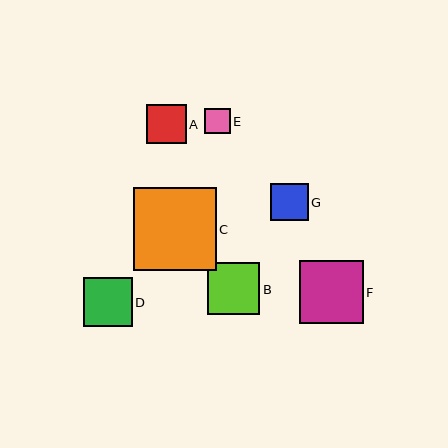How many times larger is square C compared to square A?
Square C is approximately 2.1 times the size of square A.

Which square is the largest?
Square C is the largest with a size of approximately 83 pixels.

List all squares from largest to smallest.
From largest to smallest: C, F, B, D, A, G, E.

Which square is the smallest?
Square E is the smallest with a size of approximately 25 pixels.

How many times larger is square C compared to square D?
Square C is approximately 1.7 times the size of square D.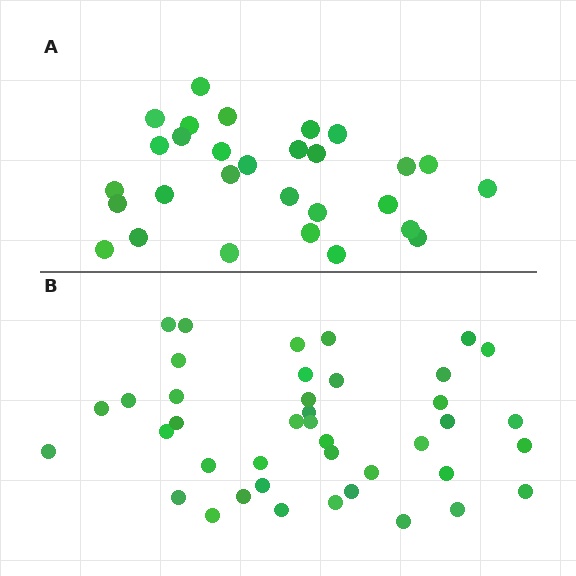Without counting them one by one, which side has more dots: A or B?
Region B (the bottom region) has more dots.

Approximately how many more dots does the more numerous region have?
Region B has roughly 12 or so more dots than region A.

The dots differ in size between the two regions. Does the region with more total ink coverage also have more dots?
No. Region A has more total ink coverage because its dots are larger, but region B actually contains more individual dots. Total area can be misleading — the number of items is what matters here.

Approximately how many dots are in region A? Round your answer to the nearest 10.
About 30 dots. (The exact count is 29, which rounds to 30.)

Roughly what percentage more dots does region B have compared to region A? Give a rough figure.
About 40% more.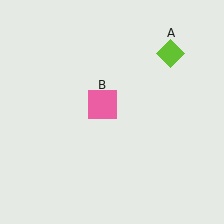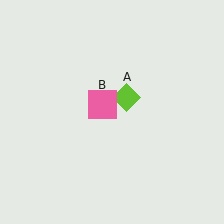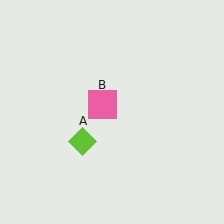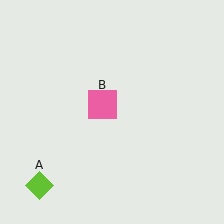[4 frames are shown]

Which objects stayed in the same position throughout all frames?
Pink square (object B) remained stationary.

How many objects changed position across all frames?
1 object changed position: lime diamond (object A).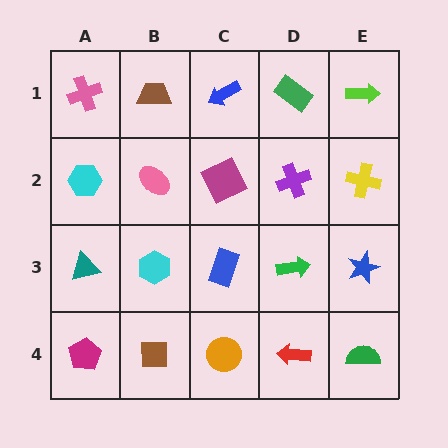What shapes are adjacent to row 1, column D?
A purple cross (row 2, column D), a blue arrow (row 1, column C), a lime arrow (row 1, column E).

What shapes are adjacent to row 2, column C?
A blue arrow (row 1, column C), a blue rectangle (row 3, column C), a pink ellipse (row 2, column B), a purple cross (row 2, column D).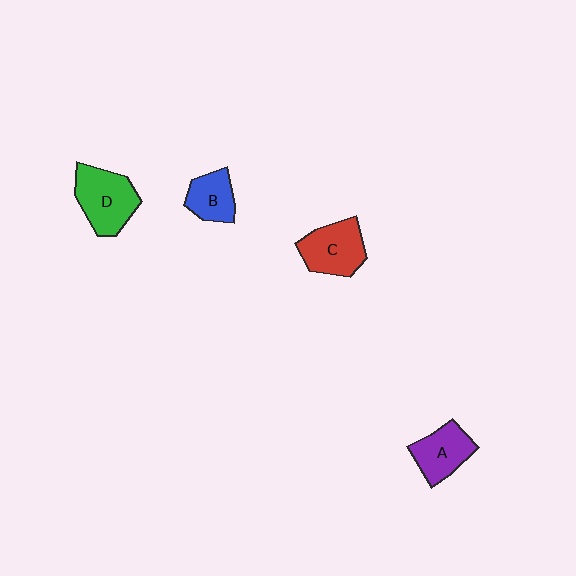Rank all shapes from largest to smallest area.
From largest to smallest: D (green), C (red), A (purple), B (blue).